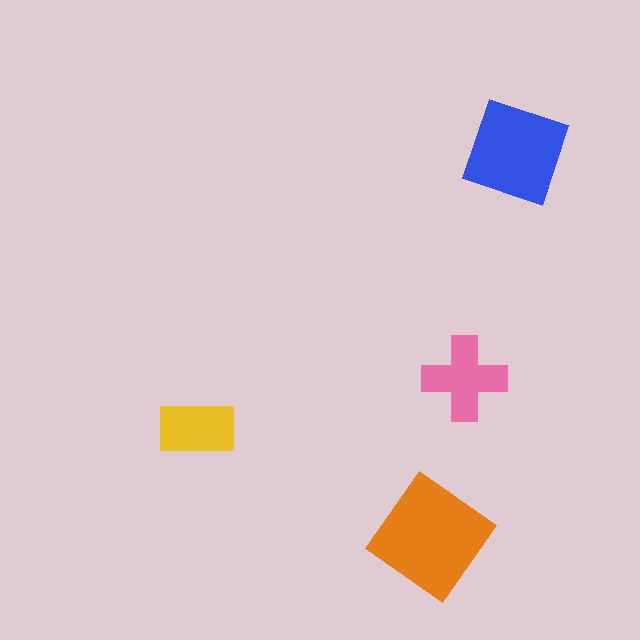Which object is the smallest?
The yellow rectangle.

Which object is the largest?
The orange diamond.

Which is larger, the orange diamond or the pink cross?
The orange diamond.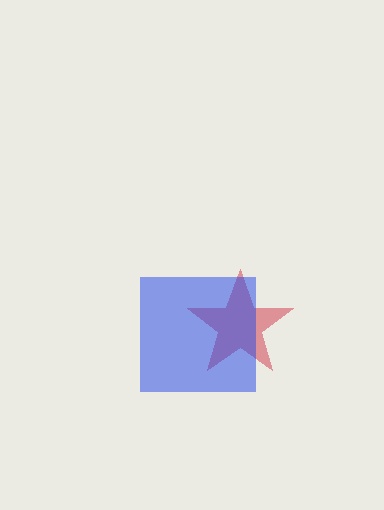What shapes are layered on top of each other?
The layered shapes are: a red star, a blue square.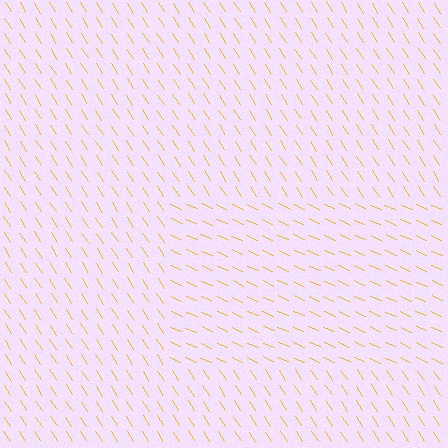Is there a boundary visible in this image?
Yes, there is a texture boundary formed by a change in line orientation.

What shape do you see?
I see a rectangle.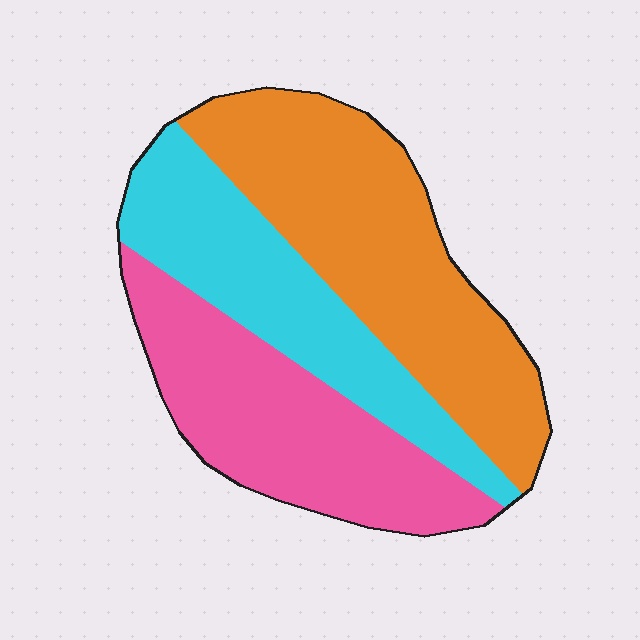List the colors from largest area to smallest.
From largest to smallest: orange, pink, cyan.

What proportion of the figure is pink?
Pink takes up between a quarter and a half of the figure.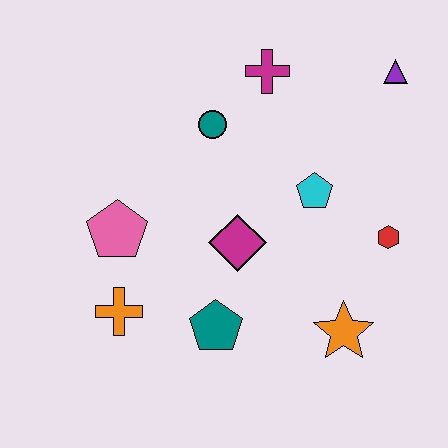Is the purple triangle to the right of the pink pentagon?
Yes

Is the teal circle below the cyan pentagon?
No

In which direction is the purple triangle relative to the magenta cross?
The purple triangle is to the right of the magenta cross.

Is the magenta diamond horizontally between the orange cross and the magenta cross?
Yes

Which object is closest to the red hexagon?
The cyan pentagon is closest to the red hexagon.